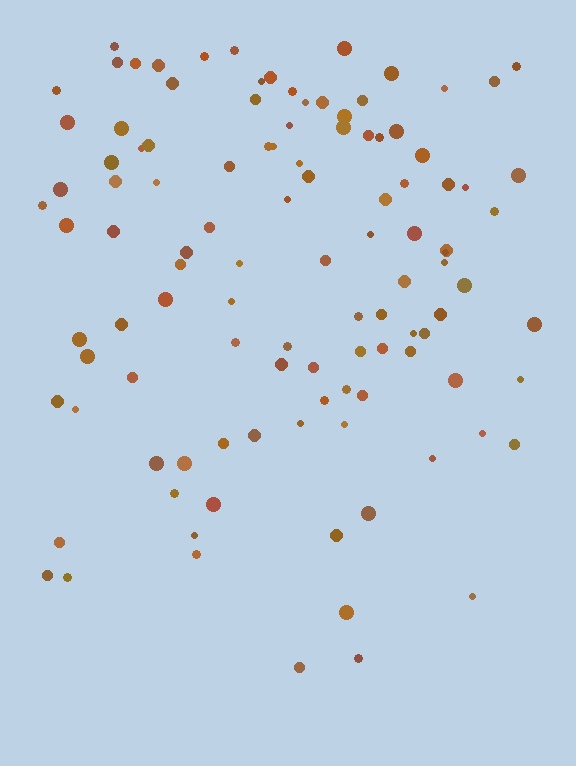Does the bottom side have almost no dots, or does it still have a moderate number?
Still a moderate number, just noticeably fewer than the top.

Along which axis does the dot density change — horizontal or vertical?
Vertical.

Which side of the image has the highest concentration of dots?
The top.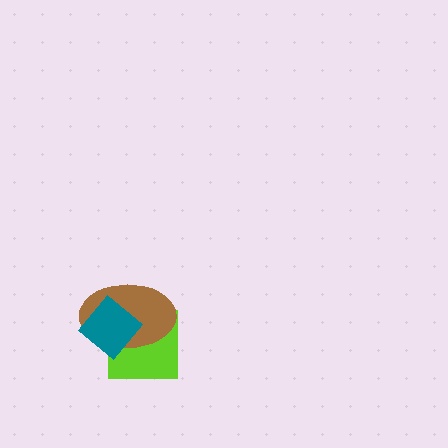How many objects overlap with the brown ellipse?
2 objects overlap with the brown ellipse.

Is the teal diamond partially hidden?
No, no other shape covers it.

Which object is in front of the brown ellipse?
The teal diamond is in front of the brown ellipse.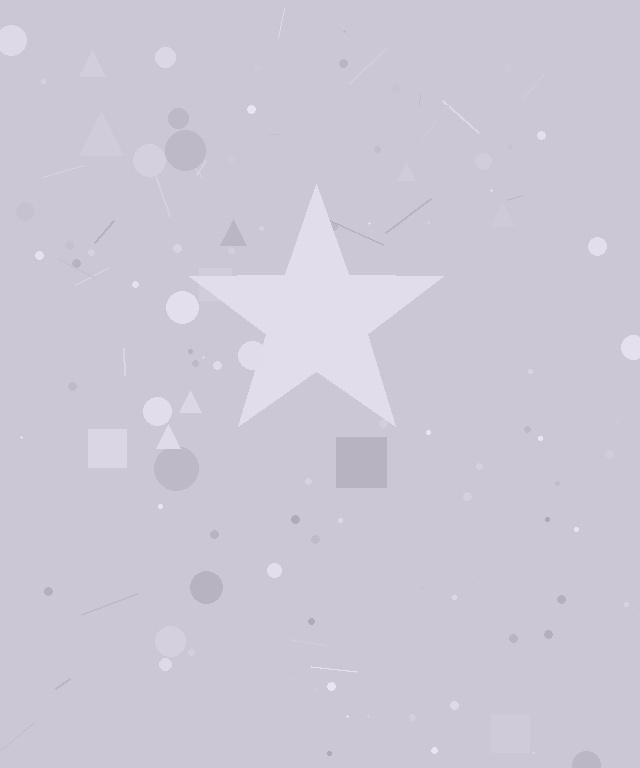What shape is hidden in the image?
A star is hidden in the image.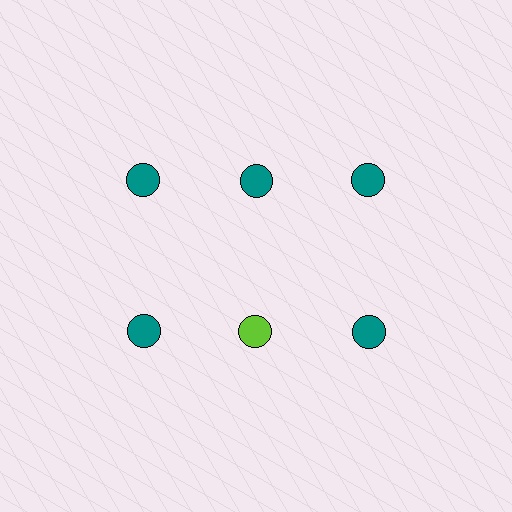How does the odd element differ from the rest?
It has a different color: lime instead of teal.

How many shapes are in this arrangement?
There are 6 shapes arranged in a grid pattern.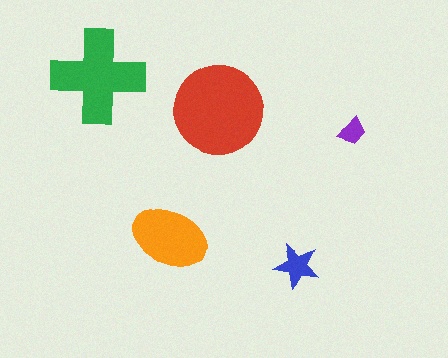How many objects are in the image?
There are 5 objects in the image.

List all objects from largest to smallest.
The red circle, the green cross, the orange ellipse, the blue star, the purple trapezoid.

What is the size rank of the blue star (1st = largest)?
4th.